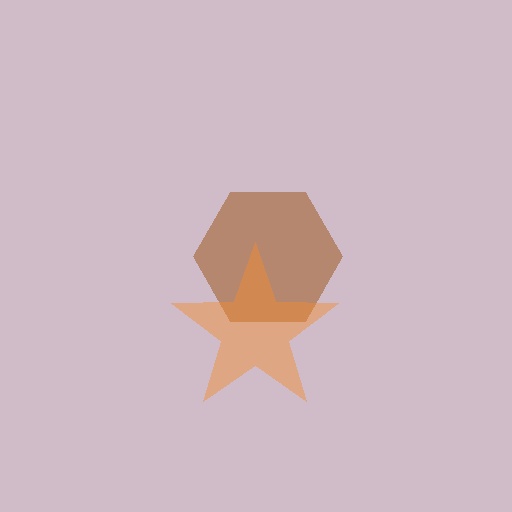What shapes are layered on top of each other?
The layered shapes are: a brown hexagon, an orange star.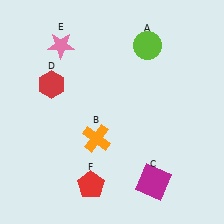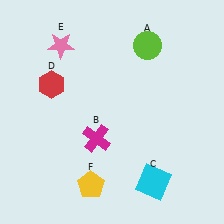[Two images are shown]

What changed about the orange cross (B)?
In Image 1, B is orange. In Image 2, it changed to magenta.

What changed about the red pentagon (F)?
In Image 1, F is red. In Image 2, it changed to yellow.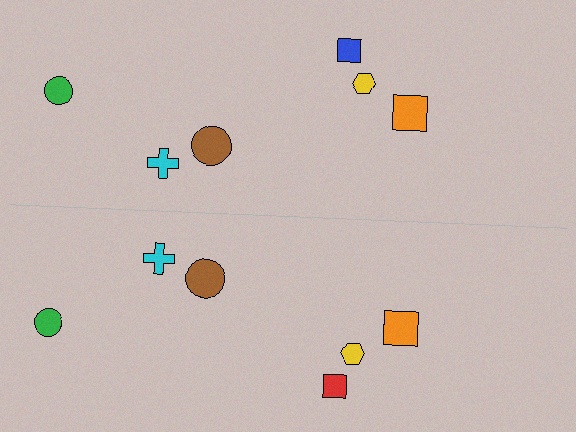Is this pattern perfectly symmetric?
No, the pattern is not perfectly symmetric. The red square on the bottom side breaks the symmetry — its mirror counterpart is blue.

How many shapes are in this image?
There are 12 shapes in this image.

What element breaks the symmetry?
The red square on the bottom side breaks the symmetry — its mirror counterpart is blue.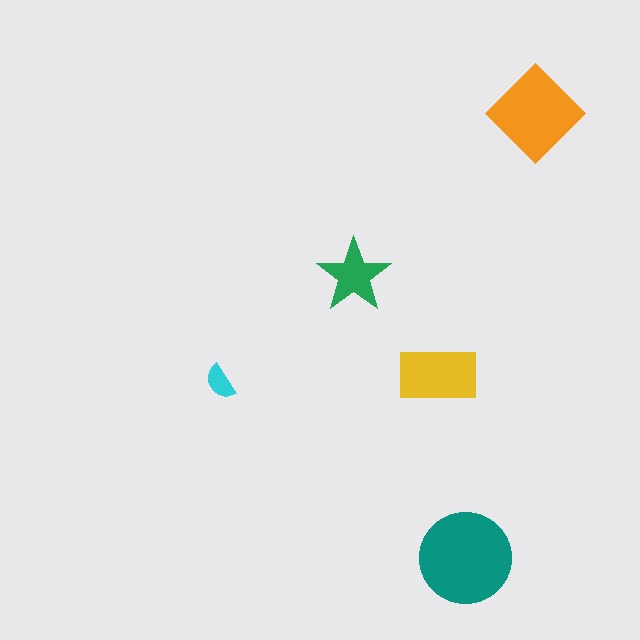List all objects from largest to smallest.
The teal circle, the orange diamond, the yellow rectangle, the green star, the cyan semicircle.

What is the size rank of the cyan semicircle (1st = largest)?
5th.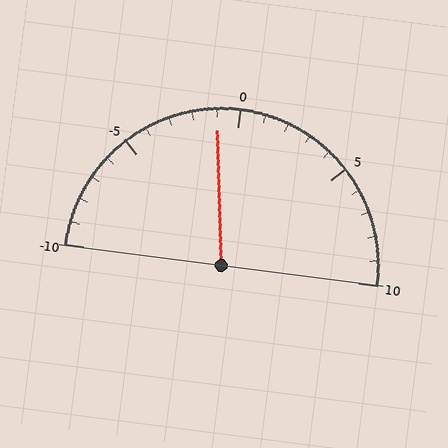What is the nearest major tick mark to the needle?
The nearest major tick mark is 0.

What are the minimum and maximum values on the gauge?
The gauge ranges from -10 to 10.